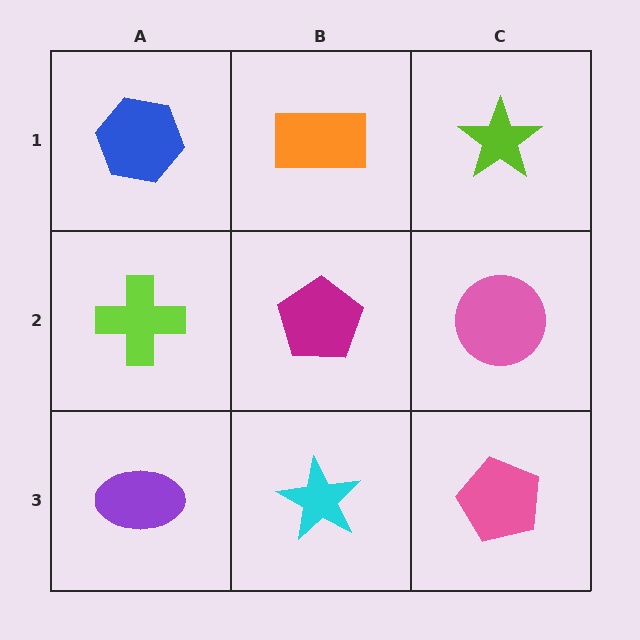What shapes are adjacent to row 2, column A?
A blue hexagon (row 1, column A), a purple ellipse (row 3, column A), a magenta pentagon (row 2, column B).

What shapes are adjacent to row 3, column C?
A pink circle (row 2, column C), a cyan star (row 3, column B).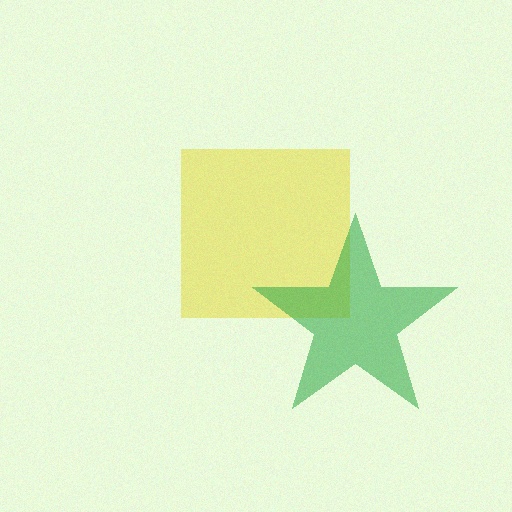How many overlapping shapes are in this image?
There are 2 overlapping shapes in the image.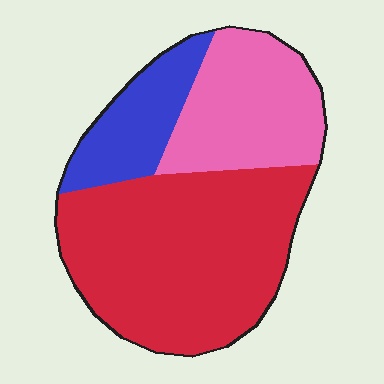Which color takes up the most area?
Red, at roughly 55%.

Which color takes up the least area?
Blue, at roughly 15%.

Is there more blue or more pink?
Pink.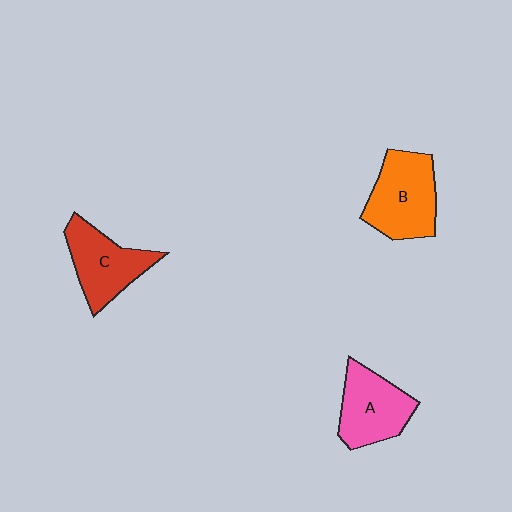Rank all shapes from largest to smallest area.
From largest to smallest: B (orange), C (red), A (pink).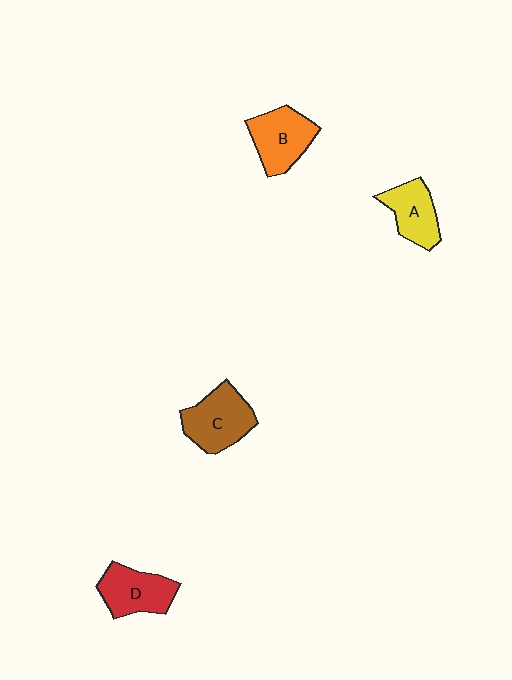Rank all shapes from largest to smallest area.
From largest to smallest: C (brown), B (orange), D (red), A (yellow).